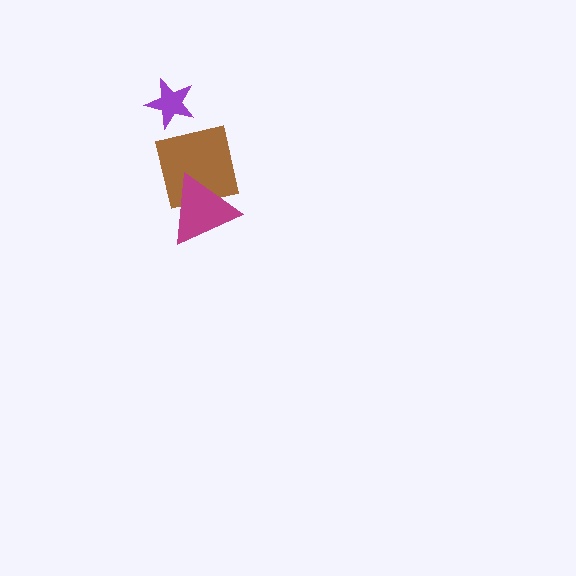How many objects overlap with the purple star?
0 objects overlap with the purple star.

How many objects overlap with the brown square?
1 object overlaps with the brown square.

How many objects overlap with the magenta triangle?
1 object overlaps with the magenta triangle.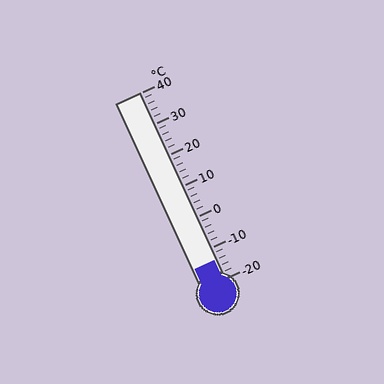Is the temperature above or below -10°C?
The temperature is below -10°C.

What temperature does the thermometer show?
The thermometer shows approximately -14°C.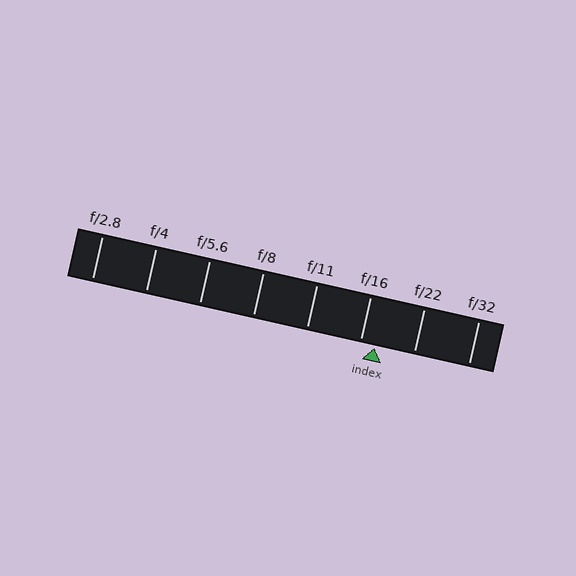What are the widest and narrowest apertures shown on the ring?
The widest aperture shown is f/2.8 and the narrowest is f/32.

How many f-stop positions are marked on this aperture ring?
There are 8 f-stop positions marked.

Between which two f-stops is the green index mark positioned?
The index mark is between f/16 and f/22.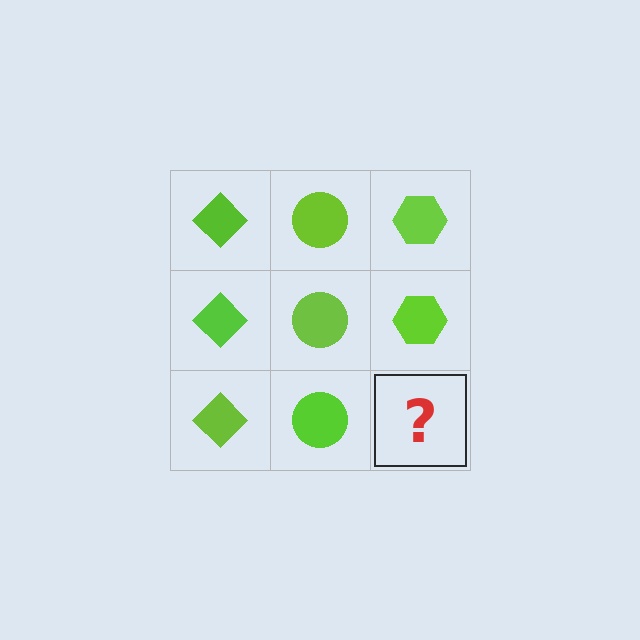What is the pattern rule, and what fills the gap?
The rule is that each column has a consistent shape. The gap should be filled with a lime hexagon.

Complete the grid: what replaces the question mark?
The question mark should be replaced with a lime hexagon.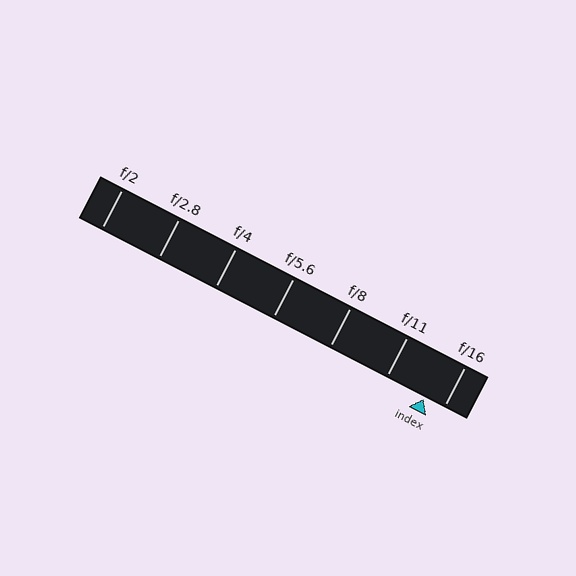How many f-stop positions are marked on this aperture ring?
There are 7 f-stop positions marked.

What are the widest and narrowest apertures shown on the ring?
The widest aperture shown is f/2 and the narrowest is f/16.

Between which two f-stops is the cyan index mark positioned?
The index mark is between f/11 and f/16.